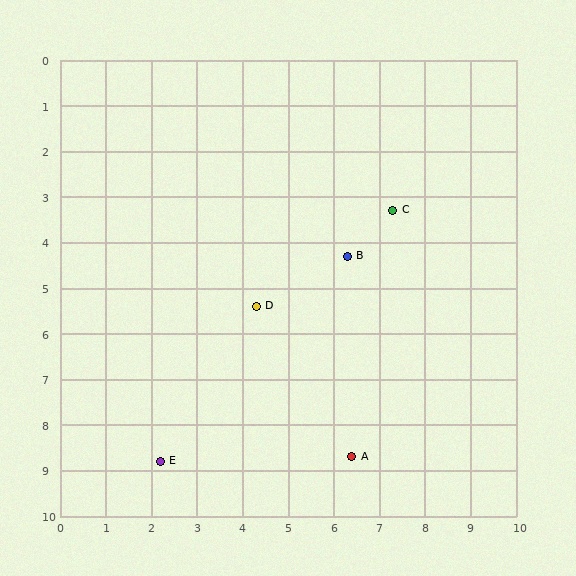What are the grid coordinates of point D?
Point D is at approximately (4.3, 5.4).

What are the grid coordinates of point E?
Point E is at approximately (2.2, 8.8).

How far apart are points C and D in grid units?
Points C and D are about 3.7 grid units apart.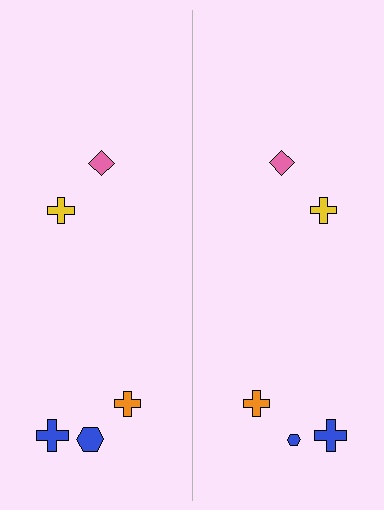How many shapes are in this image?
There are 10 shapes in this image.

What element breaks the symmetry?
The blue hexagon on the right side has a different size than its mirror counterpart.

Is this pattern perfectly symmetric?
No, the pattern is not perfectly symmetric. The blue hexagon on the right side has a different size than its mirror counterpart.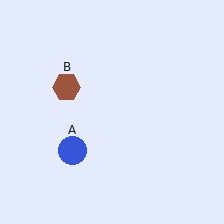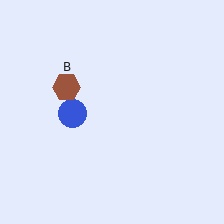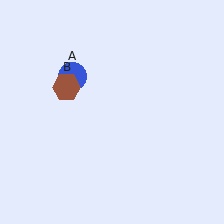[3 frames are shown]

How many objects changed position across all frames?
1 object changed position: blue circle (object A).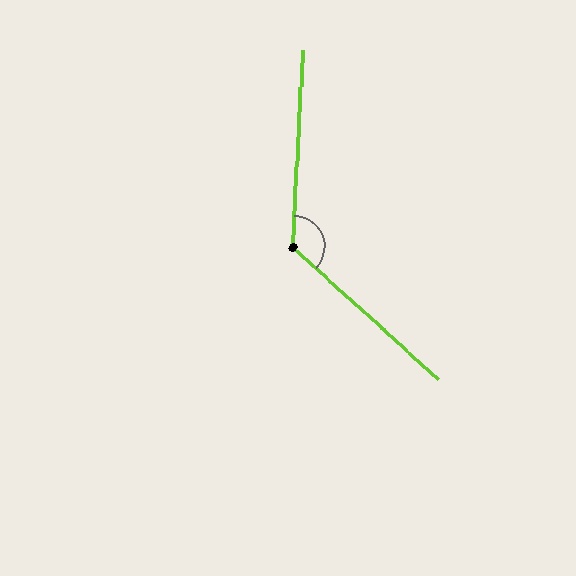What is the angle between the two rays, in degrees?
Approximately 129 degrees.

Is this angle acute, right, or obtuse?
It is obtuse.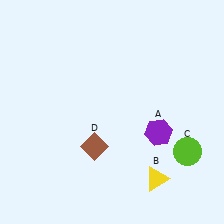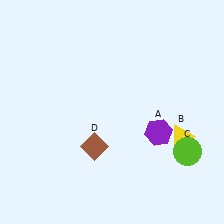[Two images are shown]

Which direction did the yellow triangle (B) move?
The yellow triangle (B) moved up.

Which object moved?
The yellow triangle (B) moved up.